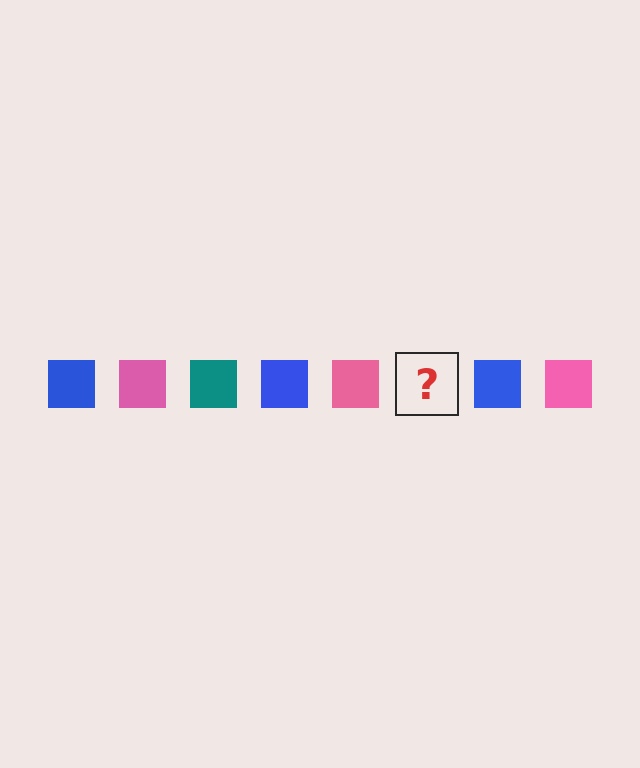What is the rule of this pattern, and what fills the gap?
The rule is that the pattern cycles through blue, pink, teal squares. The gap should be filled with a teal square.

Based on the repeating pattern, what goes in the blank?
The blank should be a teal square.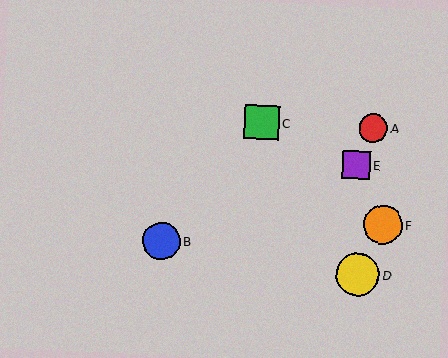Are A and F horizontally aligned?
No, A is at y≈128 and F is at y≈225.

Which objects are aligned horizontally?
Objects A, C are aligned horizontally.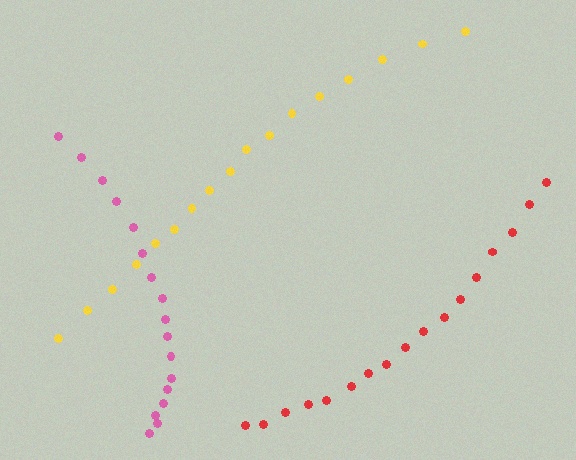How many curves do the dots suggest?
There are 3 distinct paths.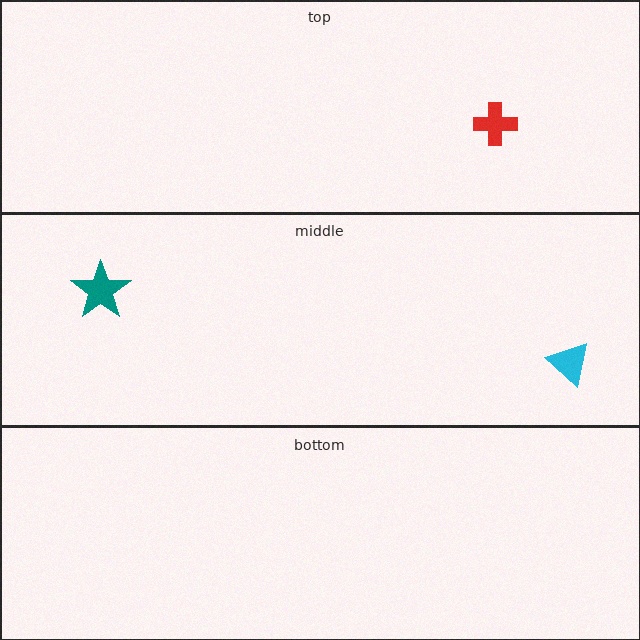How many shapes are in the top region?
1.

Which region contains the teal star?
The middle region.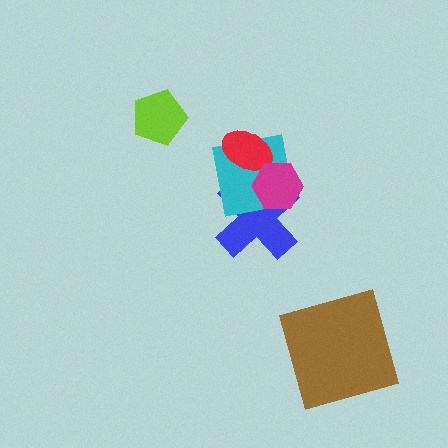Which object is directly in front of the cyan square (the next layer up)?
The red ellipse is directly in front of the cyan square.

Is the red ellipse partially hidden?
Yes, it is partially covered by another shape.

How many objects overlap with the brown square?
0 objects overlap with the brown square.